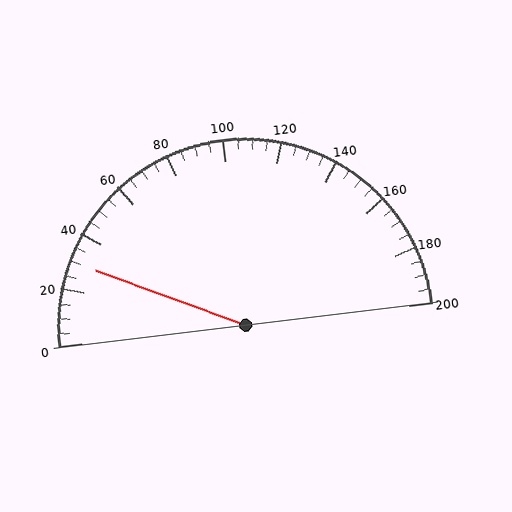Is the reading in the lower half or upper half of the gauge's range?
The reading is in the lower half of the range (0 to 200).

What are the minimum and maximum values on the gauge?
The gauge ranges from 0 to 200.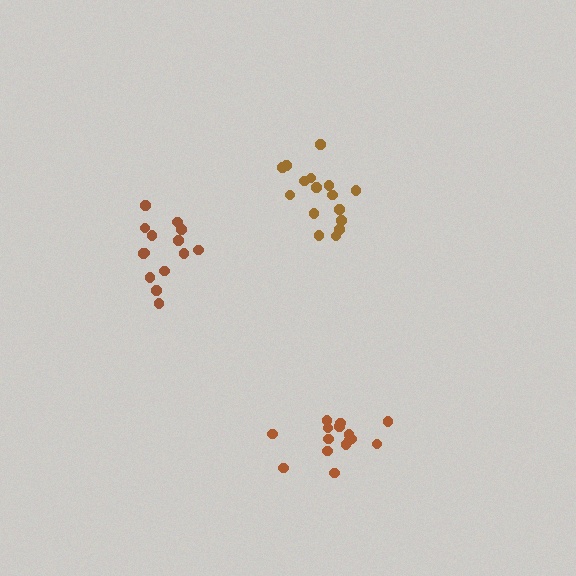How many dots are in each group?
Group 1: 15 dots, Group 2: 16 dots, Group 3: 14 dots (45 total).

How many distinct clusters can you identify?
There are 3 distinct clusters.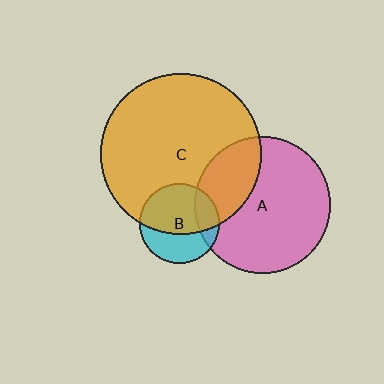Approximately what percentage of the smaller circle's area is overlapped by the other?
Approximately 60%.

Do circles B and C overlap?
Yes.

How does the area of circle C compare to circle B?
Approximately 4.0 times.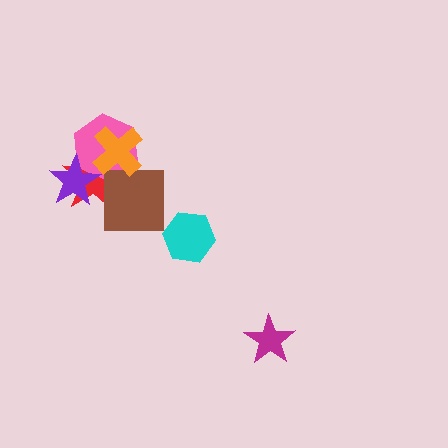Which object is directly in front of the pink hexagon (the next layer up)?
The purple star is directly in front of the pink hexagon.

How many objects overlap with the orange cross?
2 objects overlap with the orange cross.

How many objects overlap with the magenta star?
0 objects overlap with the magenta star.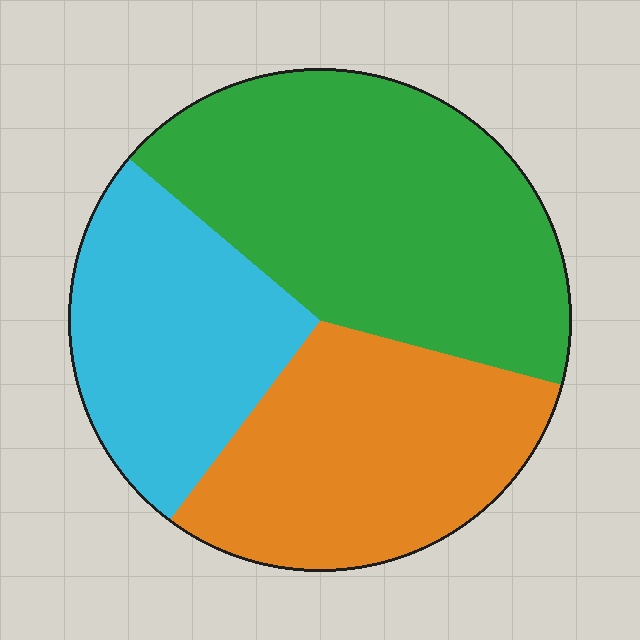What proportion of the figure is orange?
Orange covers 31% of the figure.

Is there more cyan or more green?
Green.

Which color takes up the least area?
Cyan, at roughly 25%.